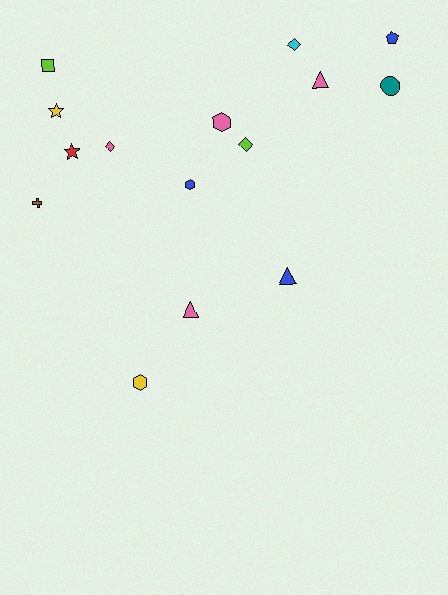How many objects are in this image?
There are 15 objects.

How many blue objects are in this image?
There are 3 blue objects.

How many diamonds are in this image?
There are 3 diamonds.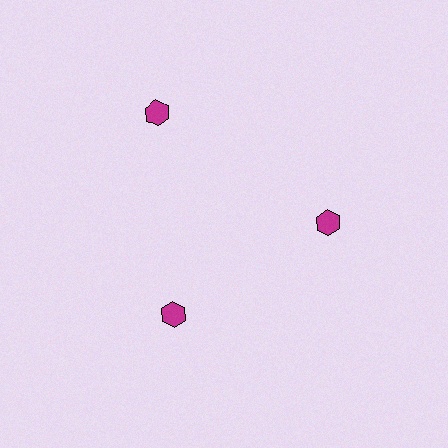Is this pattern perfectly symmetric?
No. The 3 magenta hexagons are arranged in a ring, but one element near the 11 o'clock position is pushed outward from the center, breaking the 3-fold rotational symmetry.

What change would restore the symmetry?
The symmetry would be restored by moving it inward, back onto the ring so that all 3 hexagons sit at equal angles and equal distance from the center.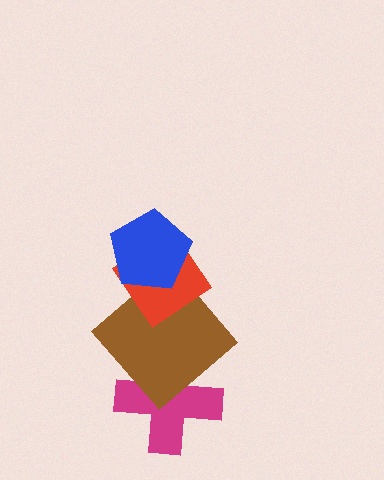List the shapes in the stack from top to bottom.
From top to bottom: the blue pentagon, the red diamond, the brown diamond, the magenta cross.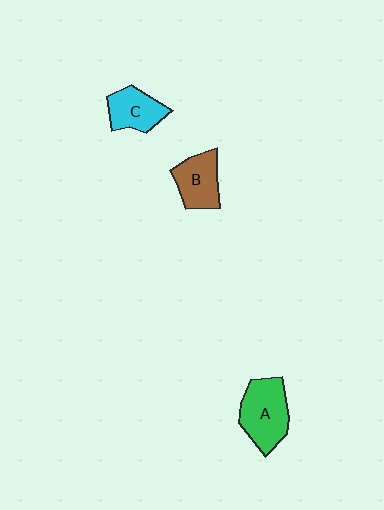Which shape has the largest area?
Shape A (green).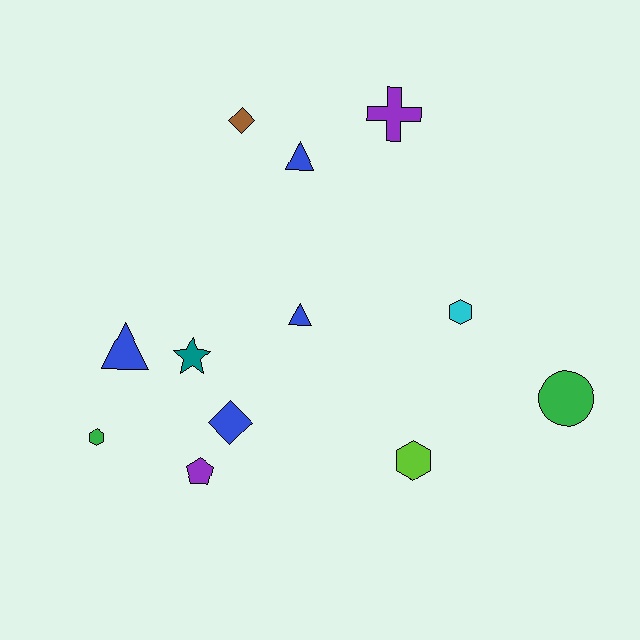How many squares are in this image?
There are no squares.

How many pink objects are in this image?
There are no pink objects.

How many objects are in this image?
There are 12 objects.